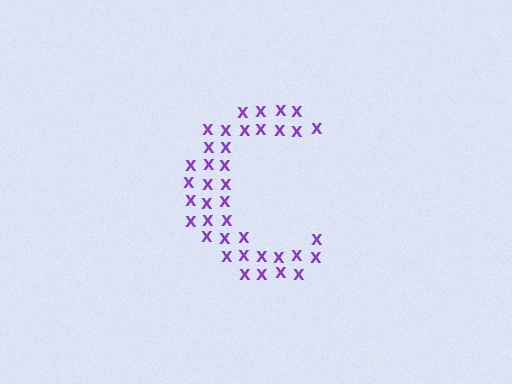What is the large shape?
The large shape is the letter C.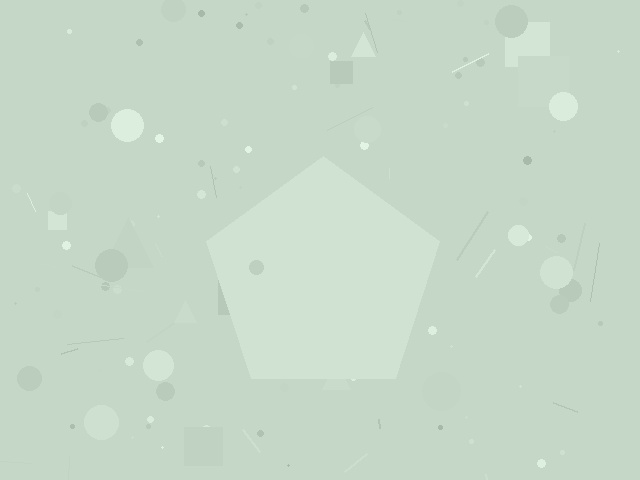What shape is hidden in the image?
A pentagon is hidden in the image.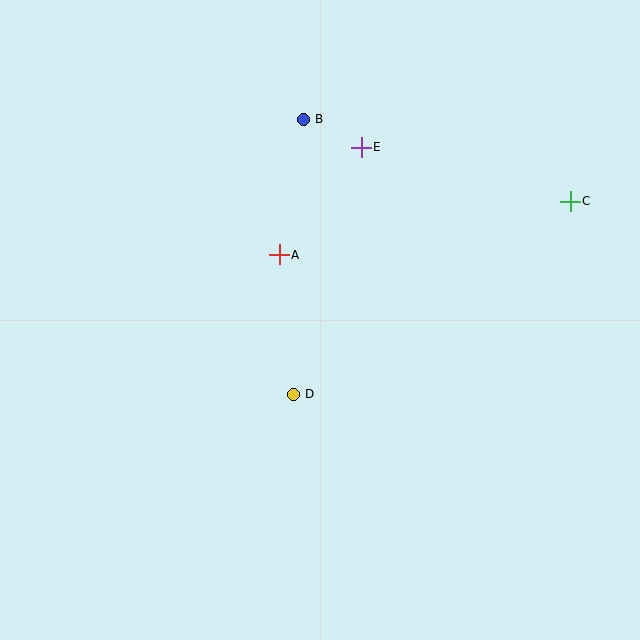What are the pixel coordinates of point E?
Point E is at (361, 147).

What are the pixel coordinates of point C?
Point C is at (570, 201).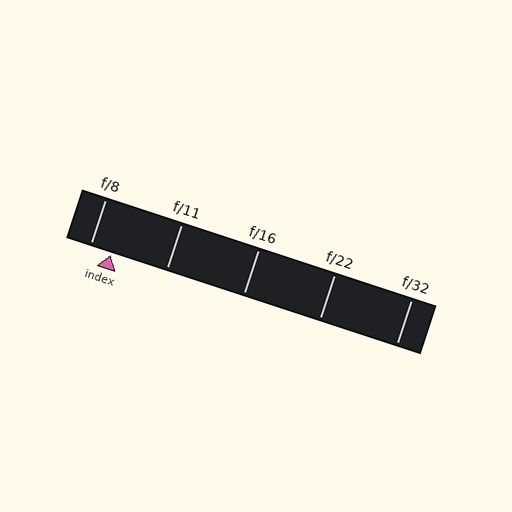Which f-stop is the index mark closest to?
The index mark is closest to f/8.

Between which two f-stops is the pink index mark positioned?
The index mark is between f/8 and f/11.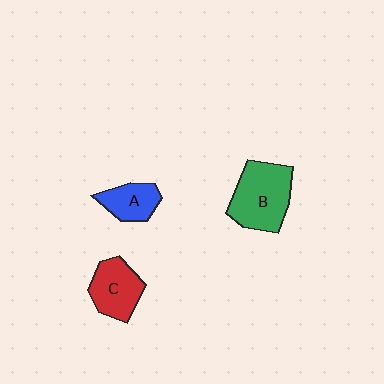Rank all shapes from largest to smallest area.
From largest to smallest: B (green), C (red), A (blue).